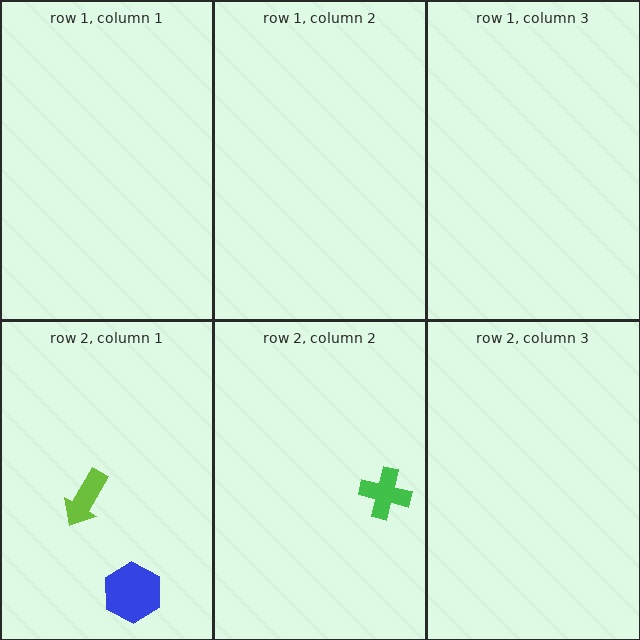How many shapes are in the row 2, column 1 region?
2.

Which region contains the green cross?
The row 2, column 2 region.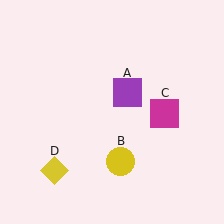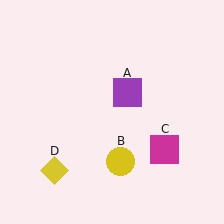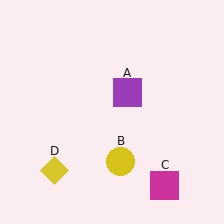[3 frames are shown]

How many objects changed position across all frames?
1 object changed position: magenta square (object C).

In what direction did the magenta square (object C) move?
The magenta square (object C) moved down.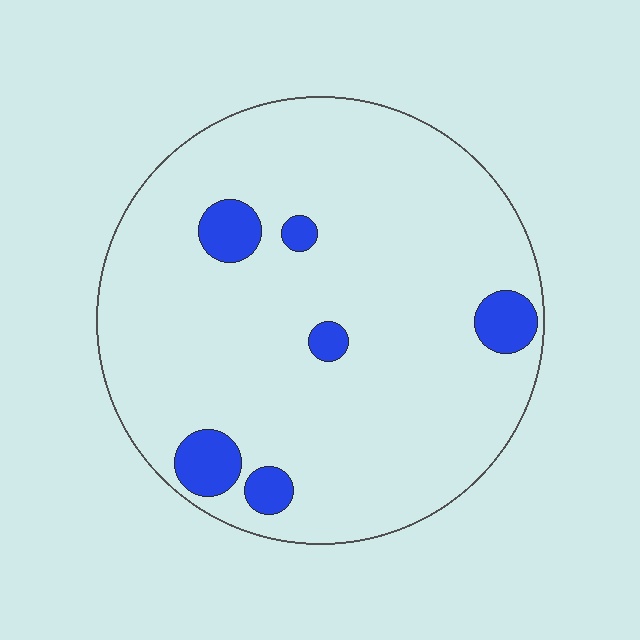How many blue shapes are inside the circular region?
6.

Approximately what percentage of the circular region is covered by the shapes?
Approximately 10%.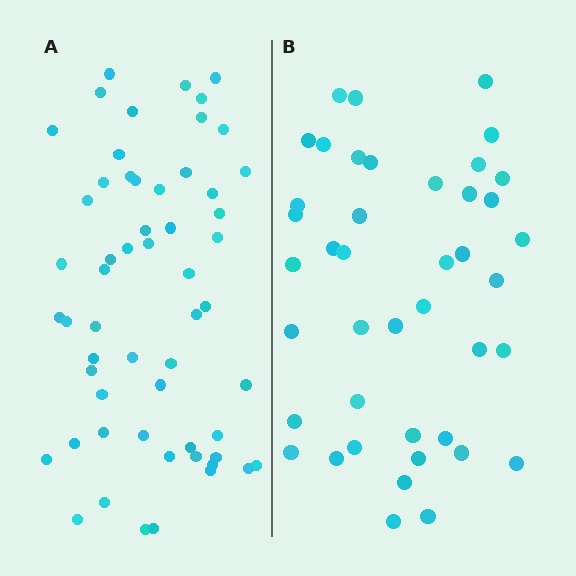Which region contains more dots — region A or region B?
Region A (the left region) has more dots.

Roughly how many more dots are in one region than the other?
Region A has approximately 15 more dots than region B.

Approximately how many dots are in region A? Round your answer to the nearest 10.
About 60 dots. (The exact count is 57, which rounds to 60.)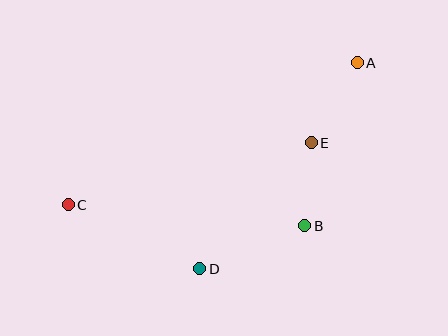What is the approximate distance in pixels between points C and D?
The distance between C and D is approximately 146 pixels.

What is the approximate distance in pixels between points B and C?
The distance between B and C is approximately 238 pixels.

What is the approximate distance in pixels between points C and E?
The distance between C and E is approximately 251 pixels.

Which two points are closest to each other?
Points B and E are closest to each other.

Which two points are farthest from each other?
Points A and C are farthest from each other.